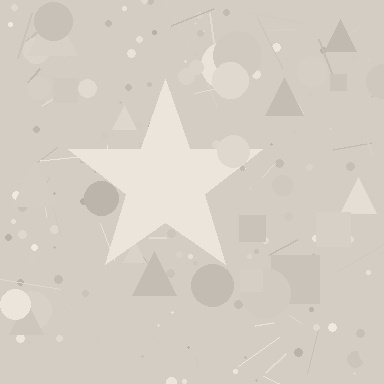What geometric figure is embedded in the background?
A star is embedded in the background.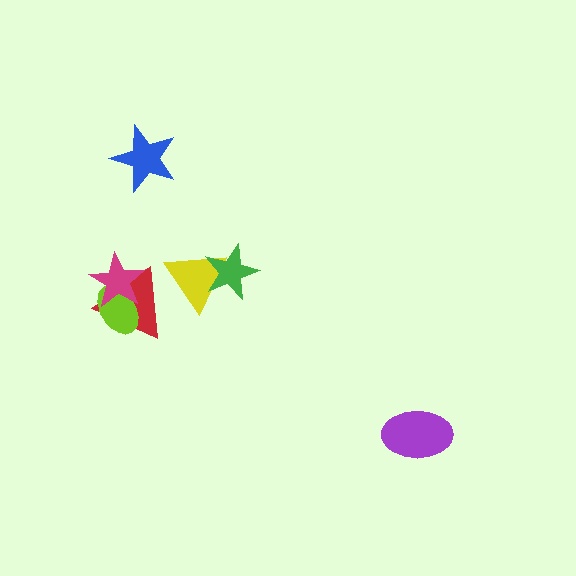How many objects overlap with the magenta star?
2 objects overlap with the magenta star.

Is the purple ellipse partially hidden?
No, no other shape covers it.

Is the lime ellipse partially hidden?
Yes, it is partially covered by another shape.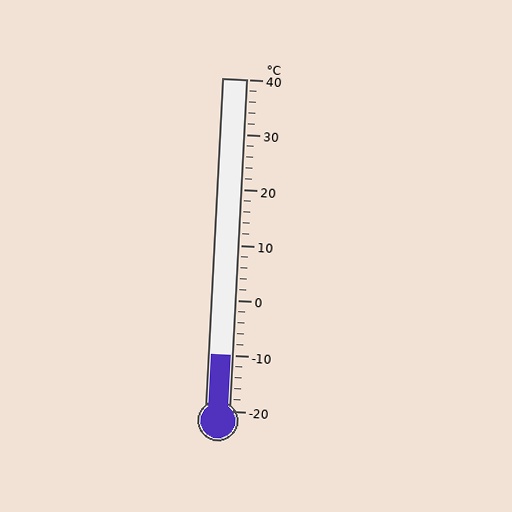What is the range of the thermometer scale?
The thermometer scale ranges from -20°C to 40°C.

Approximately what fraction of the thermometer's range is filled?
The thermometer is filled to approximately 15% of its range.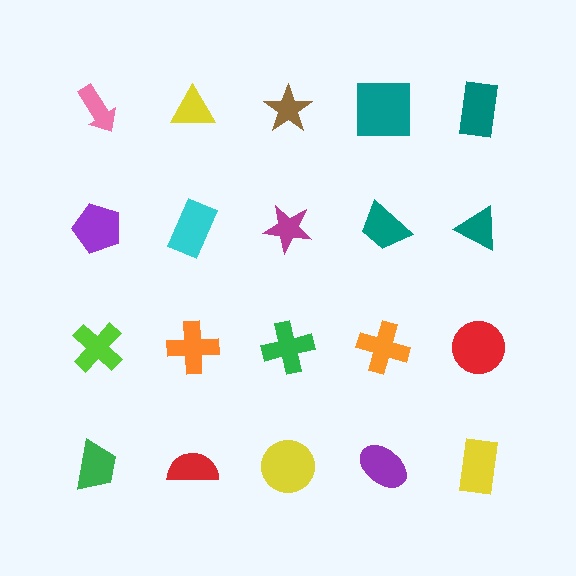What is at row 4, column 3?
A yellow circle.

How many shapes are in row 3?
5 shapes.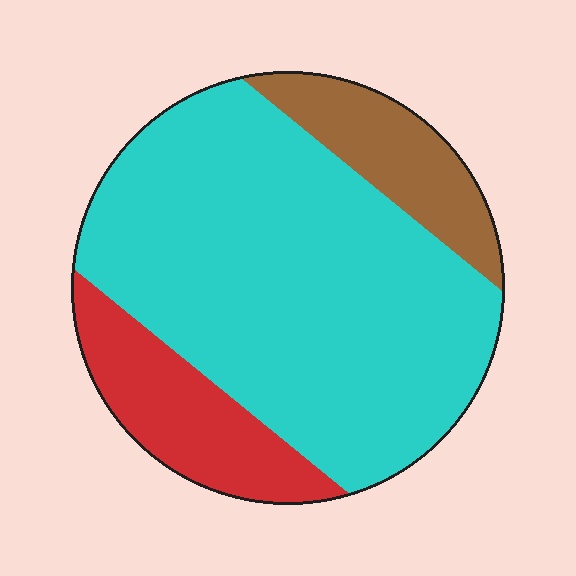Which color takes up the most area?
Cyan, at roughly 70%.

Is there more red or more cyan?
Cyan.